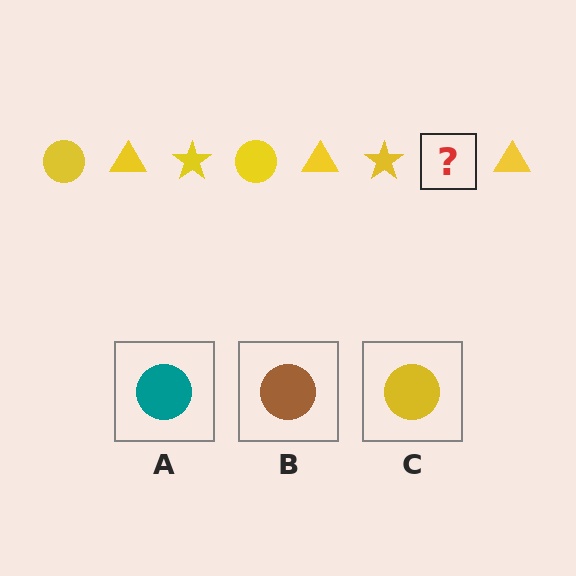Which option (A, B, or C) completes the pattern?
C.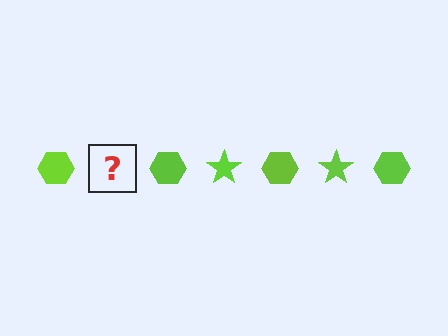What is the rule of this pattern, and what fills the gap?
The rule is that the pattern cycles through hexagon, star shapes in lime. The gap should be filled with a lime star.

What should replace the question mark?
The question mark should be replaced with a lime star.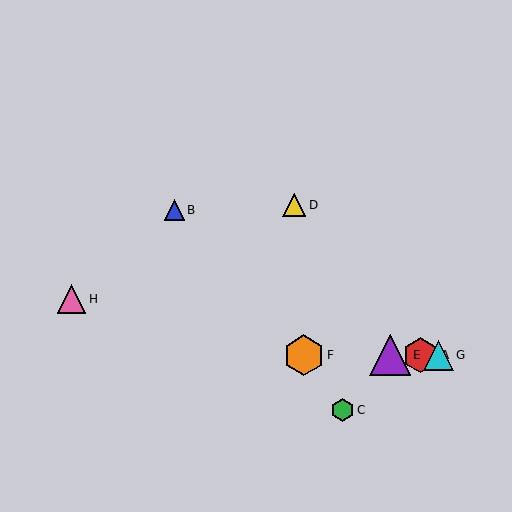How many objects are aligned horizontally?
4 objects (A, E, F, G) are aligned horizontally.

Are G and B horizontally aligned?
No, G is at y≈355 and B is at y≈210.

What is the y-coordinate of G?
Object G is at y≈355.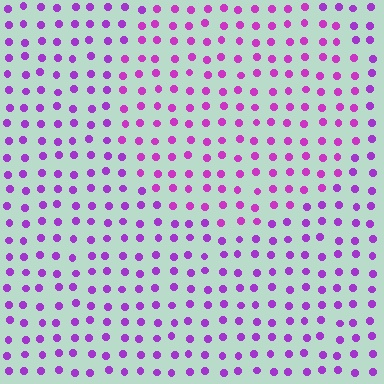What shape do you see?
I see a circle.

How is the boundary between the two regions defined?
The boundary is defined purely by a slight shift in hue (about 20 degrees). Spacing, size, and orientation are identical on both sides.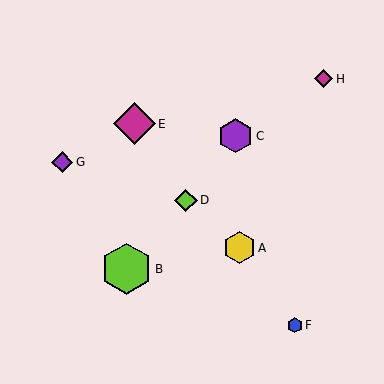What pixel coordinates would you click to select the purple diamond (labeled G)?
Click at (62, 162) to select the purple diamond G.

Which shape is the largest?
The lime hexagon (labeled B) is the largest.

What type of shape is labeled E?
Shape E is a magenta diamond.